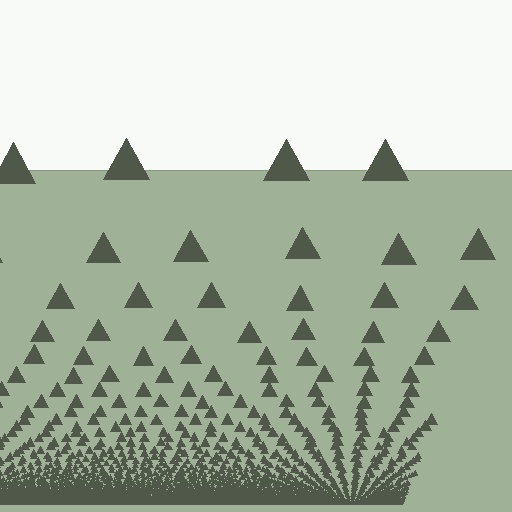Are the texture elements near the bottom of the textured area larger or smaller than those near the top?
Smaller. The gradient is inverted — elements near the bottom are smaller and denser.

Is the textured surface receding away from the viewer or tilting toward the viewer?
The surface appears to tilt toward the viewer. Texture elements get larger and sparser toward the top.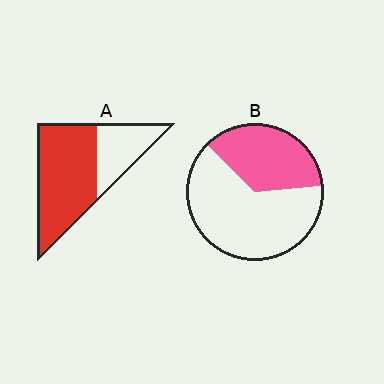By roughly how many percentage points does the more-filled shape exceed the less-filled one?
By roughly 30 percentage points (A over B).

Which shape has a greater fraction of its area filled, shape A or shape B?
Shape A.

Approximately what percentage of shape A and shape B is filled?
A is approximately 70% and B is approximately 35%.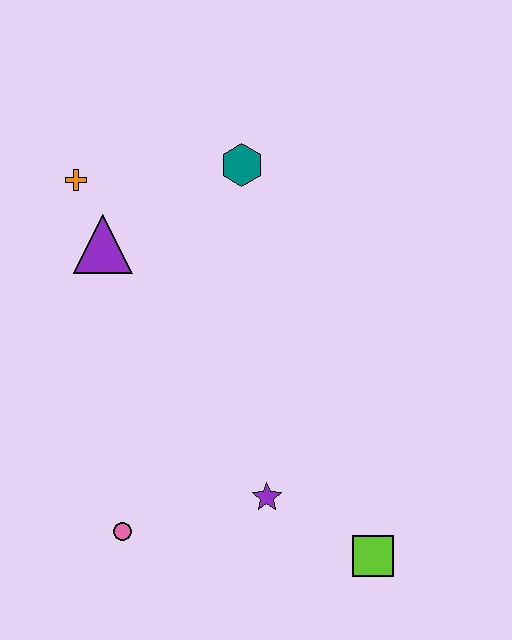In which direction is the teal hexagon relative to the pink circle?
The teal hexagon is above the pink circle.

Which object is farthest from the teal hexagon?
The lime square is farthest from the teal hexagon.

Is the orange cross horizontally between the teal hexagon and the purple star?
No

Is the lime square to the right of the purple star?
Yes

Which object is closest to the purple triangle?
The orange cross is closest to the purple triangle.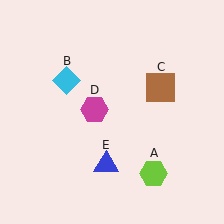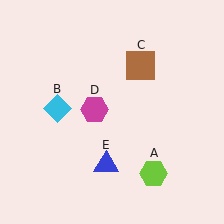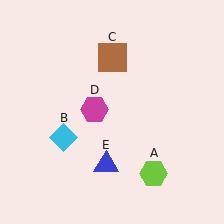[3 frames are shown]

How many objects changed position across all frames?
2 objects changed position: cyan diamond (object B), brown square (object C).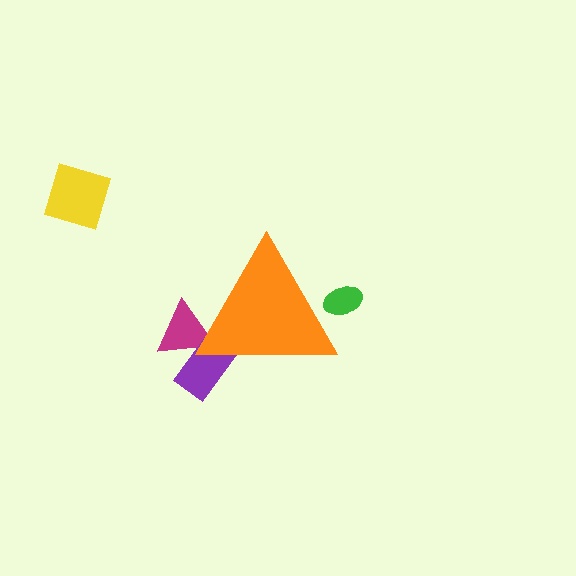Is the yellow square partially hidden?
No, the yellow square is fully visible.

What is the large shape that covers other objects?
An orange triangle.